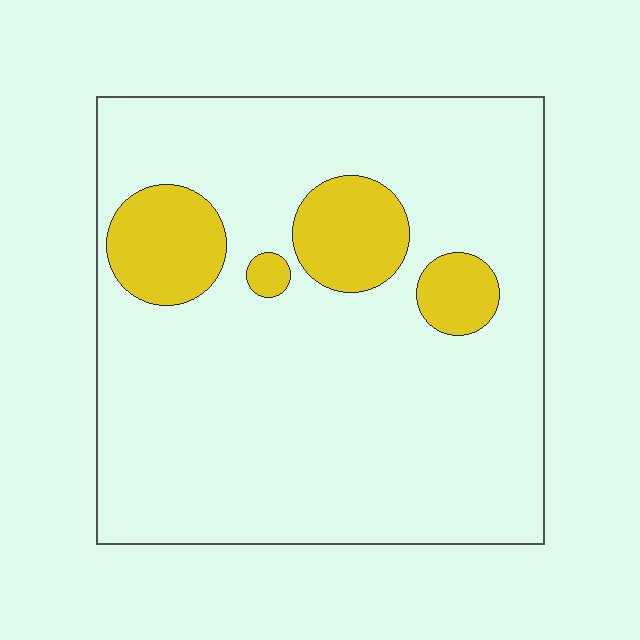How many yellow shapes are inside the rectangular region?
4.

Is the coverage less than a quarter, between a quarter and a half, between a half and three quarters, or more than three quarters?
Less than a quarter.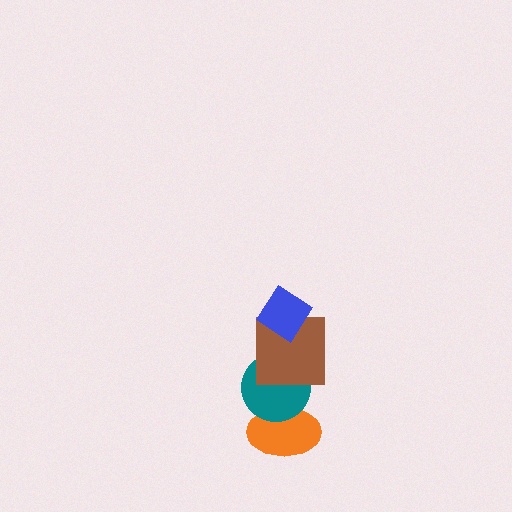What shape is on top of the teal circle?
The brown square is on top of the teal circle.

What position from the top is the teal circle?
The teal circle is 3rd from the top.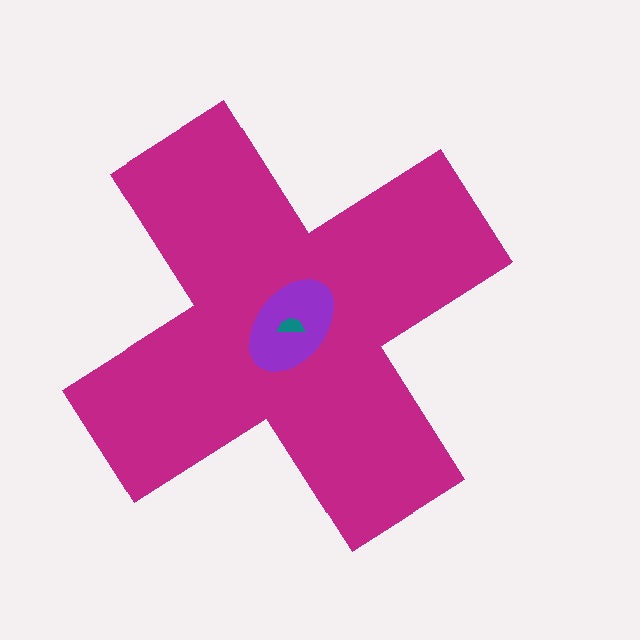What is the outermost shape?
The magenta cross.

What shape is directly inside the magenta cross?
The purple ellipse.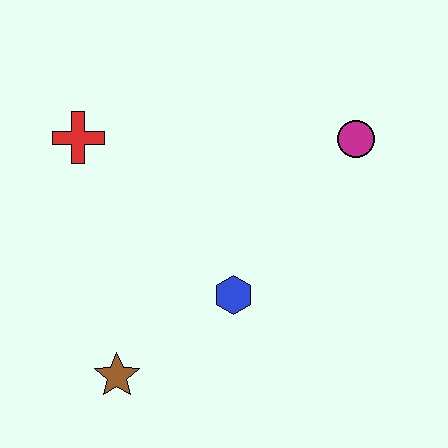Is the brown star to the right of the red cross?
Yes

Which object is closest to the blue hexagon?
The brown star is closest to the blue hexagon.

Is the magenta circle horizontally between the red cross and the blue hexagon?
No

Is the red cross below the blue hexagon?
No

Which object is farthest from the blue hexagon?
The red cross is farthest from the blue hexagon.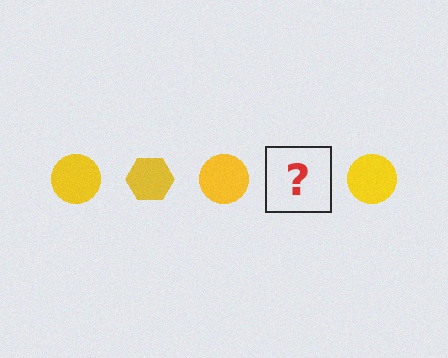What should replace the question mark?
The question mark should be replaced with a yellow hexagon.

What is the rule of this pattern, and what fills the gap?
The rule is that the pattern cycles through circle, hexagon shapes in yellow. The gap should be filled with a yellow hexagon.